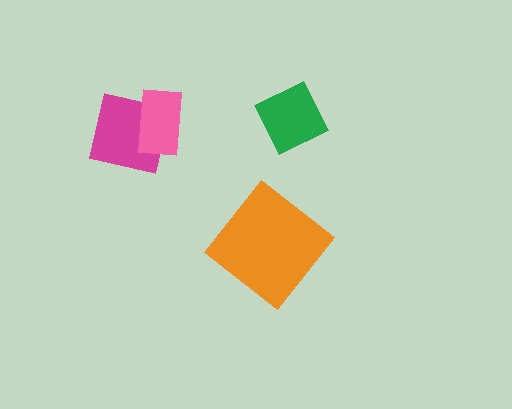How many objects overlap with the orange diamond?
0 objects overlap with the orange diamond.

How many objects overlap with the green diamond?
0 objects overlap with the green diamond.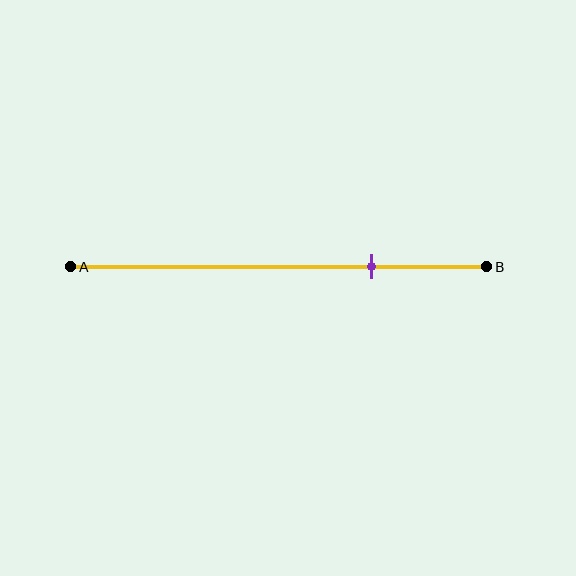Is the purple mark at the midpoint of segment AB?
No, the mark is at about 70% from A, not at the 50% midpoint.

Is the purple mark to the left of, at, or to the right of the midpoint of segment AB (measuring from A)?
The purple mark is to the right of the midpoint of segment AB.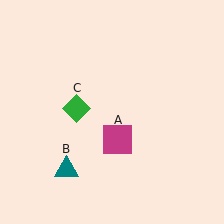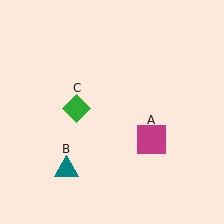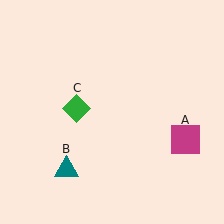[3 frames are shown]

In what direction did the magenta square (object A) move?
The magenta square (object A) moved right.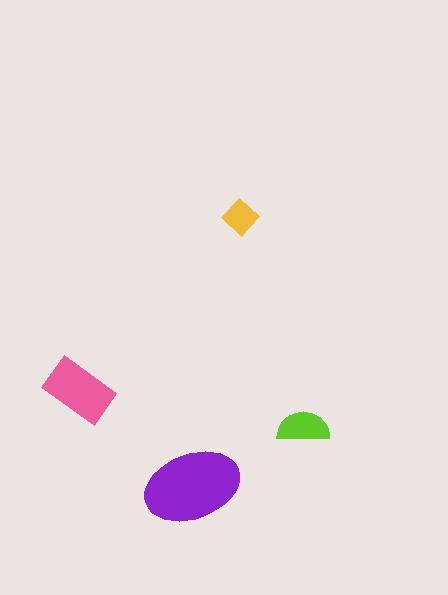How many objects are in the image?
There are 4 objects in the image.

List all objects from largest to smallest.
The purple ellipse, the pink rectangle, the lime semicircle, the yellow diamond.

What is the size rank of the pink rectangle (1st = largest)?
2nd.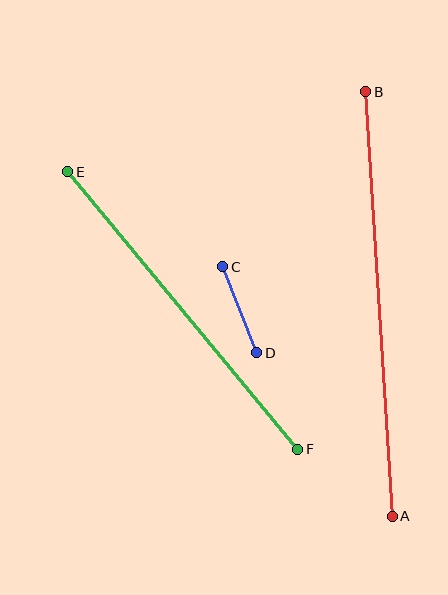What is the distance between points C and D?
The distance is approximately 92 pixels.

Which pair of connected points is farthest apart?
Points A and B are farthest apart.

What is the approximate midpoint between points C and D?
The midpoint is at approximately (240, 310) pixels.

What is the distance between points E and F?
The distance is approximately 361 pixels.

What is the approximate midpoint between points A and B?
The midpoint is at approximately (379, 304) pixels.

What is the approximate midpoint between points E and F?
The midpoint is at approximately (183, 310) pixels.